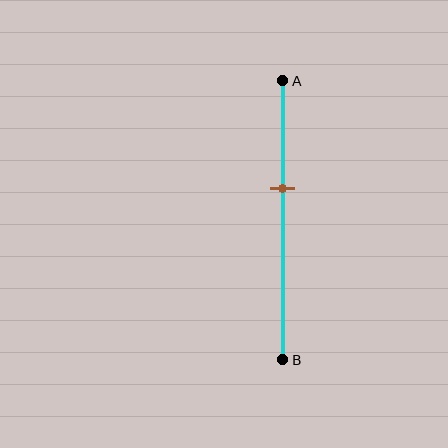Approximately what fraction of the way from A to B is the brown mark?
The brown mark is approximately 40% of the way from A to B.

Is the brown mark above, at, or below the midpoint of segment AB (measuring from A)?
The brown mark is above the midpoint of segment AB.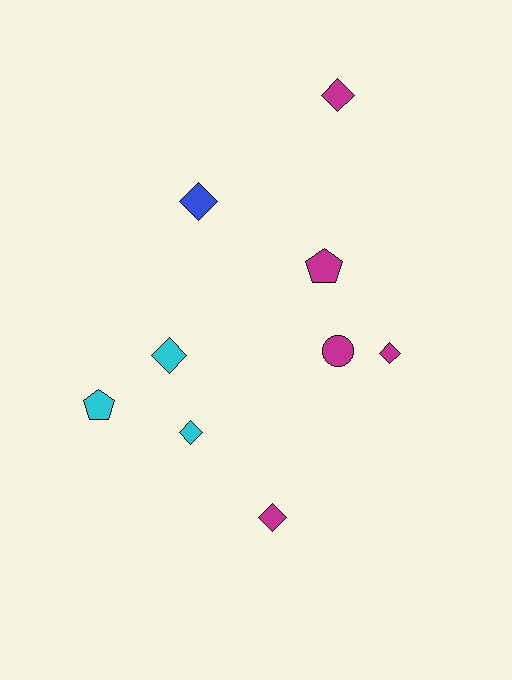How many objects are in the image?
There are 9 objects.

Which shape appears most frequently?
Diamond, with 6 objects.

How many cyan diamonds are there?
There are 2 cyan diamonds.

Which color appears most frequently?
Magenta, with 5 objects.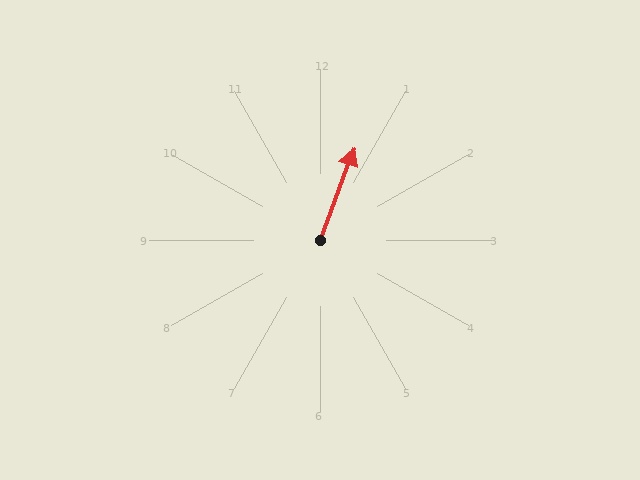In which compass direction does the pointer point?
North.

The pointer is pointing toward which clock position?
Roughly 1 o'clock.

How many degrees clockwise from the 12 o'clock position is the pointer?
Approximately 20 degrees.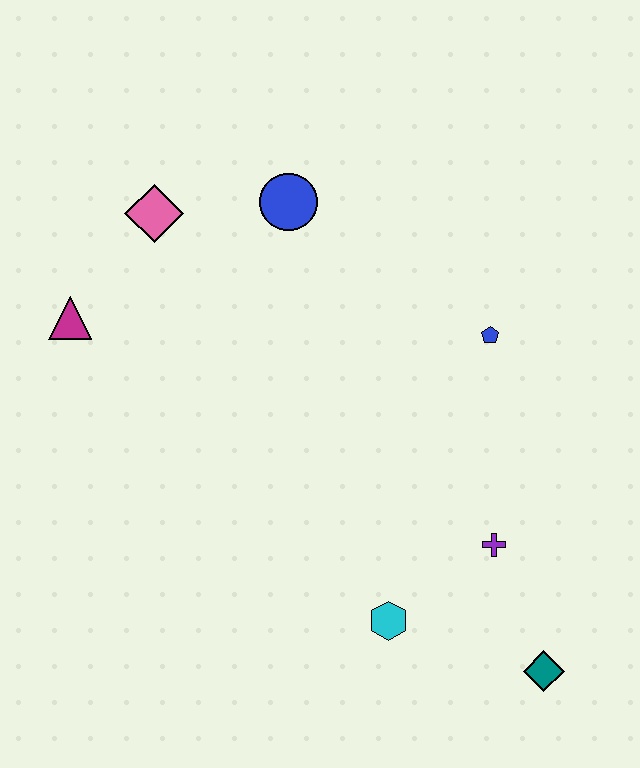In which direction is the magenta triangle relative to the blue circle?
The magenta triangle is to the left of the blue circle.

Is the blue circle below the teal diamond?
No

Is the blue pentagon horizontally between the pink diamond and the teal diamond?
Yes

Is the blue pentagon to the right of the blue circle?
Yes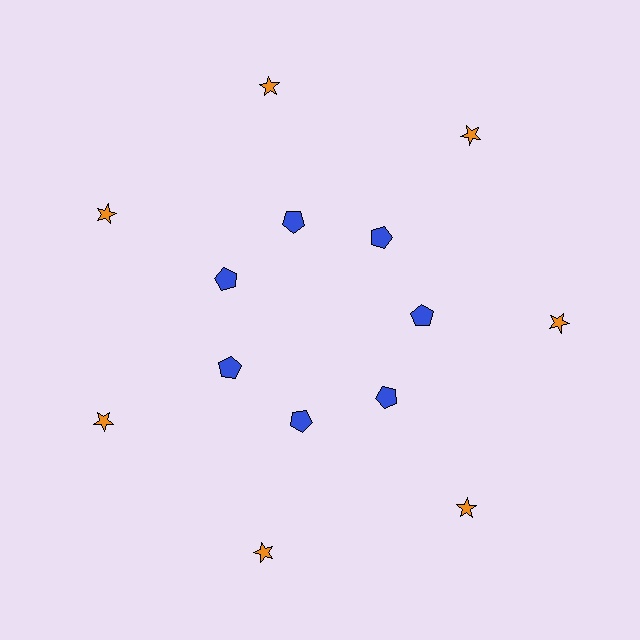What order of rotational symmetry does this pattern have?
This pattern has 7-fold rotational symmetry.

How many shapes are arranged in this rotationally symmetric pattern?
There are 14 shapes, arranged in 7 groups of 2.